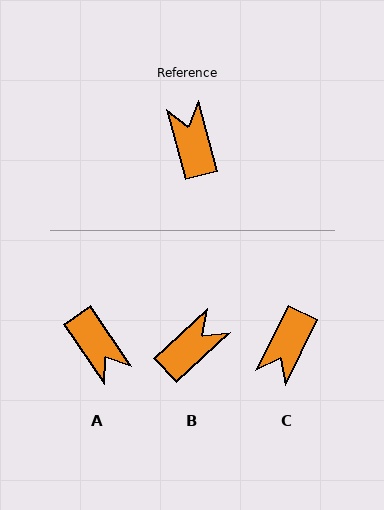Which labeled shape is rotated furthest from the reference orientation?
A, about 162 degrees away.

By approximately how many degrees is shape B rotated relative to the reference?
Approximately 63 degrees clockwise.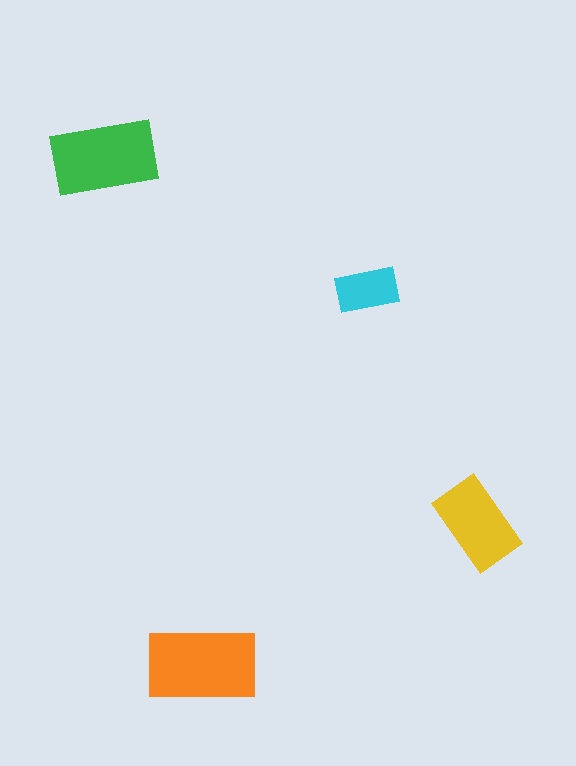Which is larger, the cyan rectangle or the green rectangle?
The green one.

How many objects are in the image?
There are 4 objects in the image.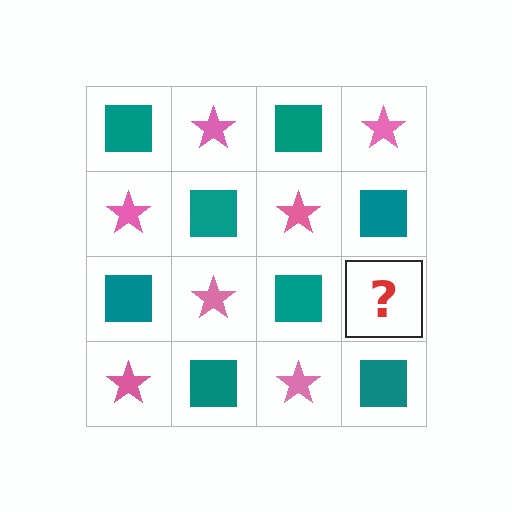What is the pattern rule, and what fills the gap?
The rule is that it alternates teal square and pink star in a checkerboard pattern. The gap should be filled with a pink star.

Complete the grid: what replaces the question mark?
The question mark should be replaced with a pink star.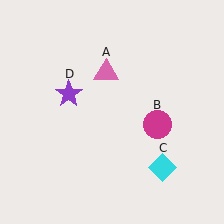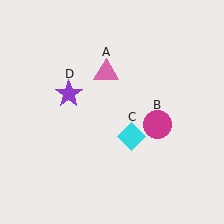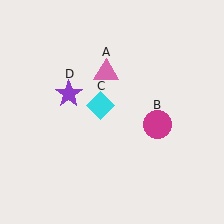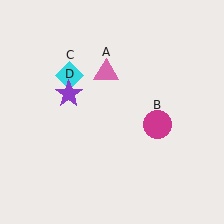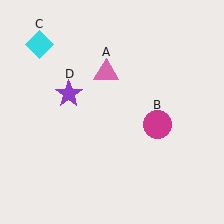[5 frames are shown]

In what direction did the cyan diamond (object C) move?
The cyan diamond (object C) moved up and to the left.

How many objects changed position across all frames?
1 object changed position: cyan diamond (object C).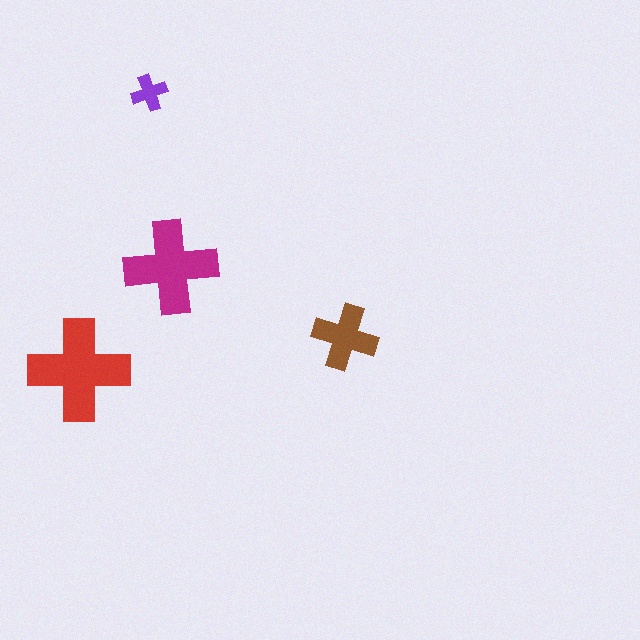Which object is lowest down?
The red cross is bottommost.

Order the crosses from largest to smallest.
the red one, the magenta one, the brown one, the purple one.